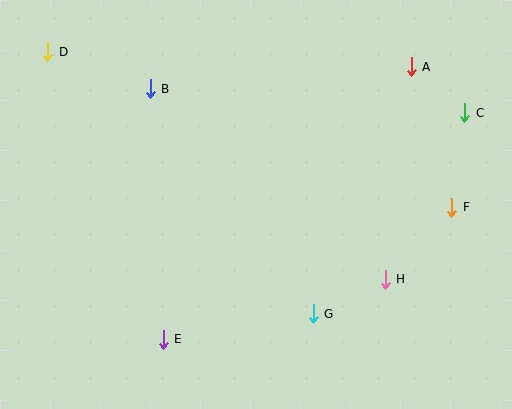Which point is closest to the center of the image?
Point G at (313, 314) is closest to the center.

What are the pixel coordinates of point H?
Point H is at (385, 279).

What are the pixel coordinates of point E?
Point E is at (163, 339).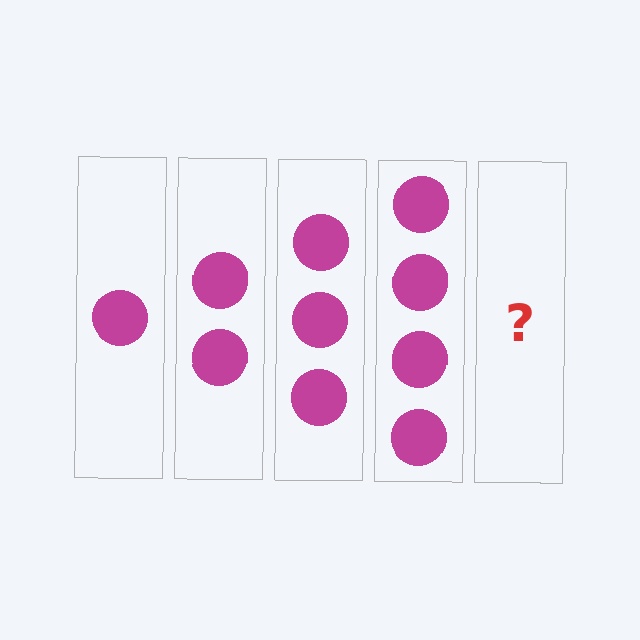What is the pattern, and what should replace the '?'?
The pattern is that each step adds one more circle. The '?' should be 5 circles.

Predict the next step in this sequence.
The next step is 5 circles.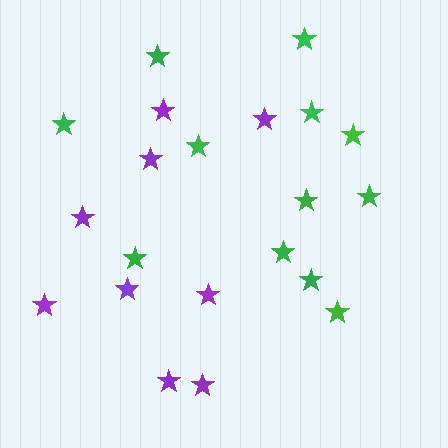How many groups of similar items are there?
There are 2 groups: one group of purple stars (9) and one group of green stars (12).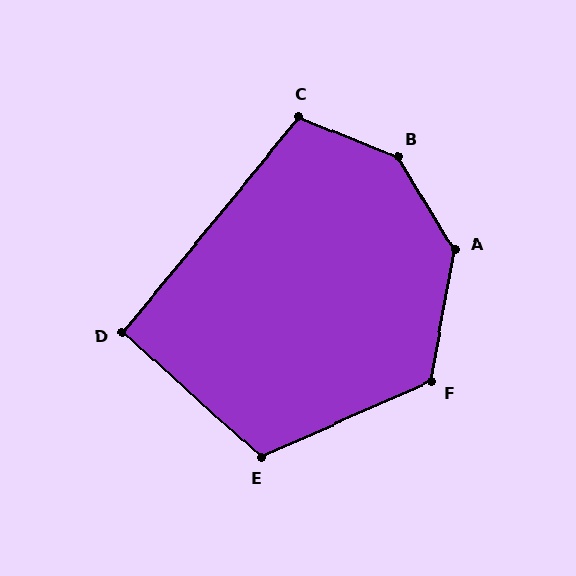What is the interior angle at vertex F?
Approximately 124 degrees (obtuse).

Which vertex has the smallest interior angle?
D, at approximately 93 degrees.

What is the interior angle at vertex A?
Approximately 138 degrees (obtuse).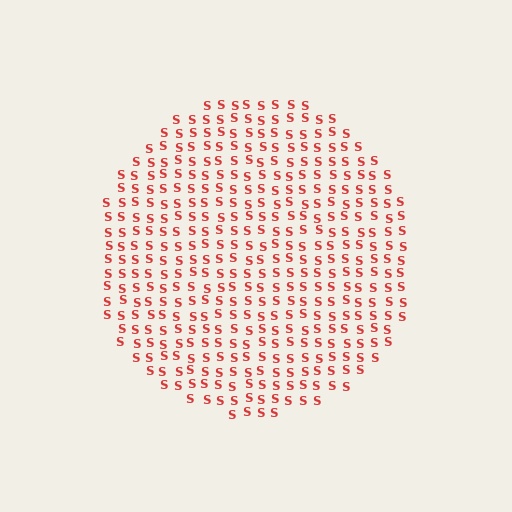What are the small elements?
The small elements are letter S's.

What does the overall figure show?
The overall figure shows a circle.